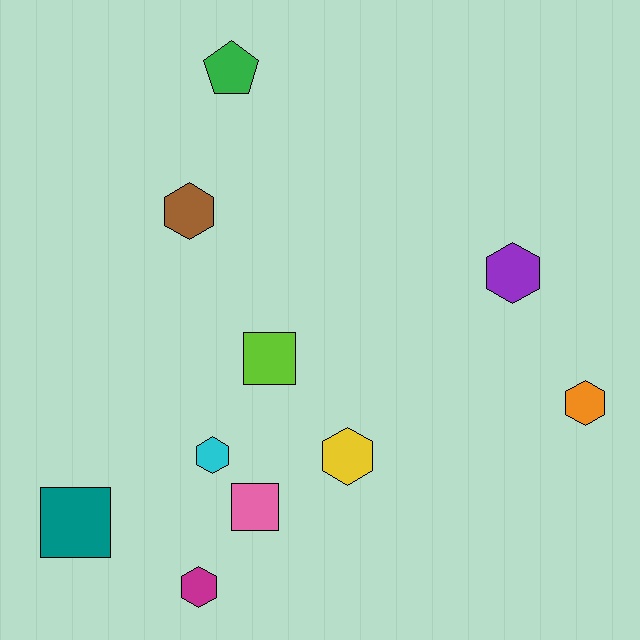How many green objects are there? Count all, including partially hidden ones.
There is 1 green object.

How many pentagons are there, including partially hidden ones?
There is 1 pentagon.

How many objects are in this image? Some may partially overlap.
There are 10 objects.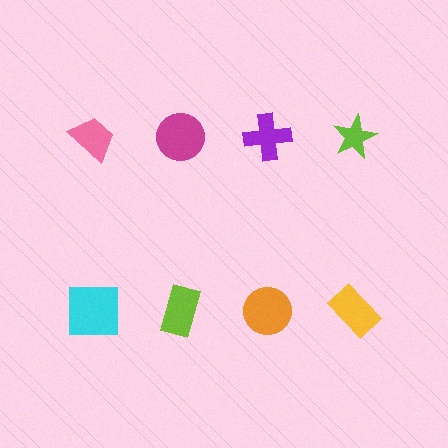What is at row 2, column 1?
A cyan square.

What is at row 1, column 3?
A purple cross.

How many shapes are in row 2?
4 shapes.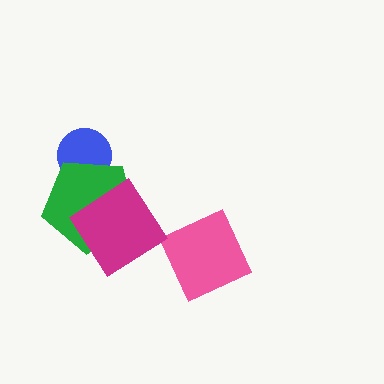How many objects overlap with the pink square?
0 objects overlap with the pink square.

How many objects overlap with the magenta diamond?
1 object overlaps with the magenta diamond.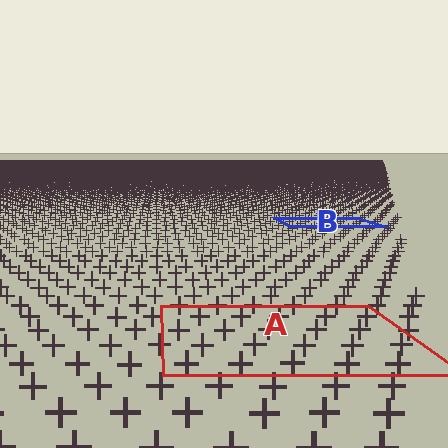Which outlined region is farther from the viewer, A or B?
Region B is farther from the viewer — the texture elements inside it appear smaller and more densely packed.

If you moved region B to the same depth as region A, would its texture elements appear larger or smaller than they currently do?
They would appear larger. At a closer depth, the same texture elements are projected at a bigger on-screen size.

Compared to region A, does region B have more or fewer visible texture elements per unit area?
Region B has more texture elements per unit area — they are packed more densely because it is farther away.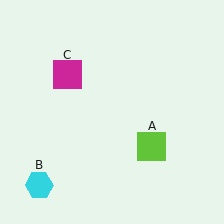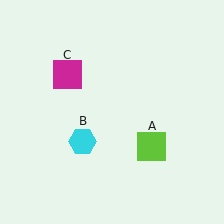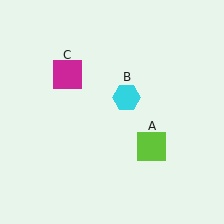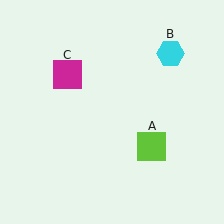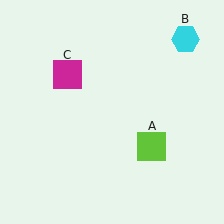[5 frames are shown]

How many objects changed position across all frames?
1 object changed position: cyan hexagon (object B).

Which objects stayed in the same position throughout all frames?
Lime square (object A) and magenta square (object C) remained stationary.